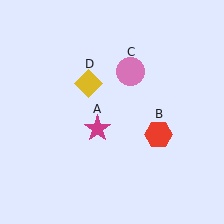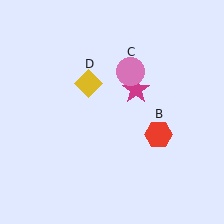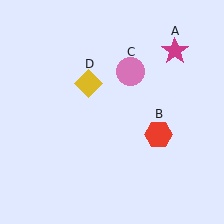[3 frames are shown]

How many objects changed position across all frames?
1 object changed position: magenta star (object A).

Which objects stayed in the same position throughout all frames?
Red hexagon (object B) and pink circle (object C) and yellow diamond (object D) remained stationary.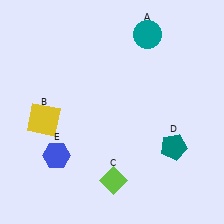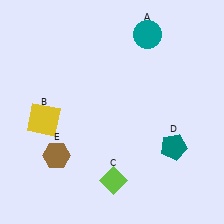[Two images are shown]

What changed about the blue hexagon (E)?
In Image 1, E is blue. In Image 2, it changed to brown.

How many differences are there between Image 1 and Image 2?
There is 1 difference between the two images.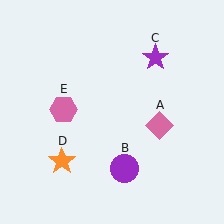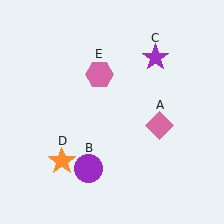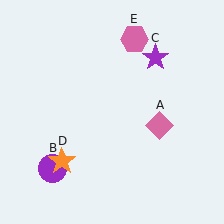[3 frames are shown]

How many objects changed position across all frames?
2 objects changed position: purple circle (object B), pink hexagon (object E).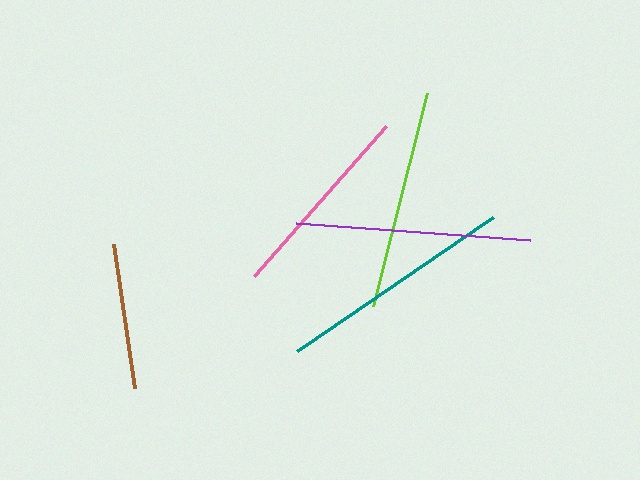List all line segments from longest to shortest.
From longest to shortest: teal, purple, lime, pink, brown.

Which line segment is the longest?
The teal line is the longest at approximately 238 pixels.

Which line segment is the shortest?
The brown line is the shortest at approximately 146 pixels.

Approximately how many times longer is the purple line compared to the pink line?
The purple line is approximately 1.2 times the length of the pink line.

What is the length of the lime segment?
The lime segment is approximately 220 pixels long.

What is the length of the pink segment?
The pink segment is approximately 200 pixels long.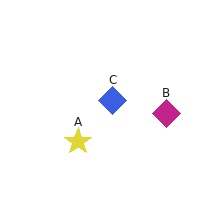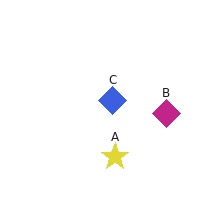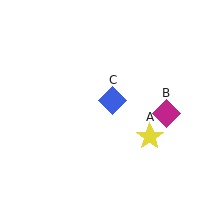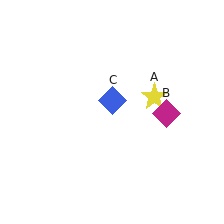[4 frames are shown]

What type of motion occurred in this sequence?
The yellow star (object A) rotated counterclockwise around the center of the scene.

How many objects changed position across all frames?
1 object changed position: yellow star (object A).